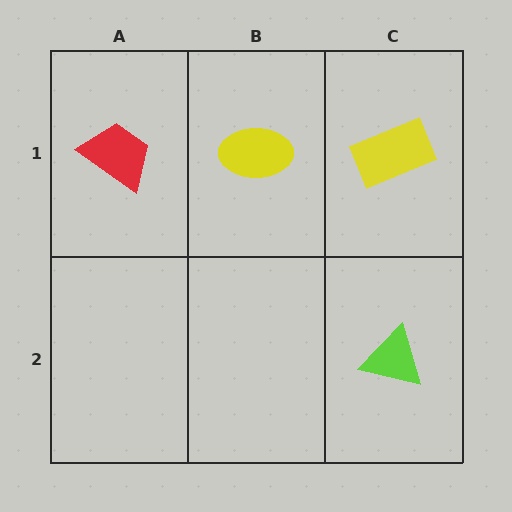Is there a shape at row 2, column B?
No, that cell is empty.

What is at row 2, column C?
A lime triangle.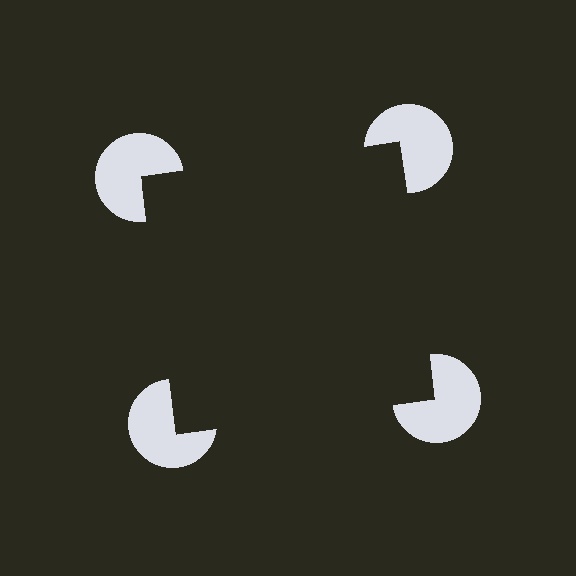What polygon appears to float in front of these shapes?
An illusory square — its edges are inferred from the aligned wedge cuts in the pac-man discs, not physically drawn.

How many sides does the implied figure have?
4 sides.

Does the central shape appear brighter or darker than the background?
It typically appears slightly darker than the background, even though no actual brightness change is drawn.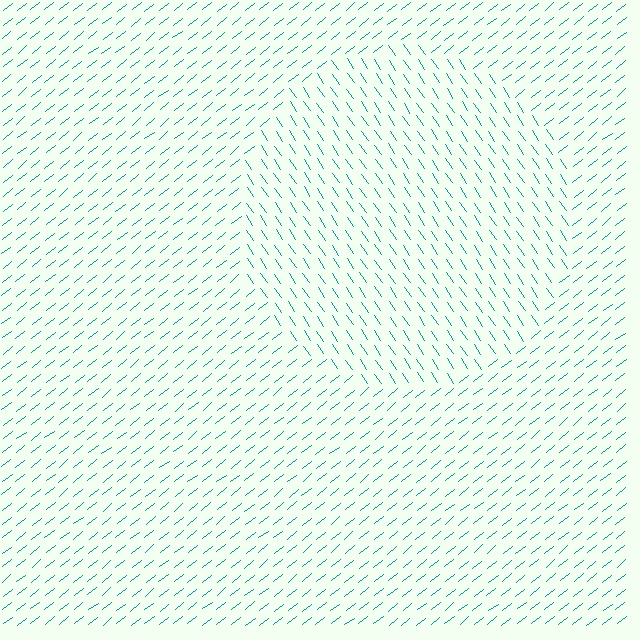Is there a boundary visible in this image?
Yes, there is a texture boundary formed by a change in line orientation.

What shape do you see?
I see a circle.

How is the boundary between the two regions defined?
The boundary is defined purely by a change in line orientation (approximately 85 degrees difference). All lines are the same color and thickness.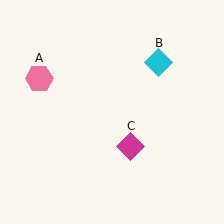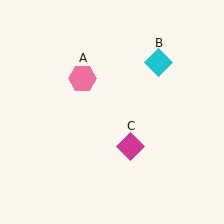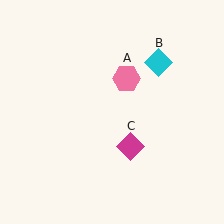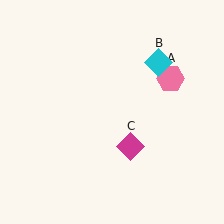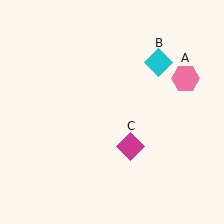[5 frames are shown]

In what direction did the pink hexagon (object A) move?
The pink hexagon (object A) moved right.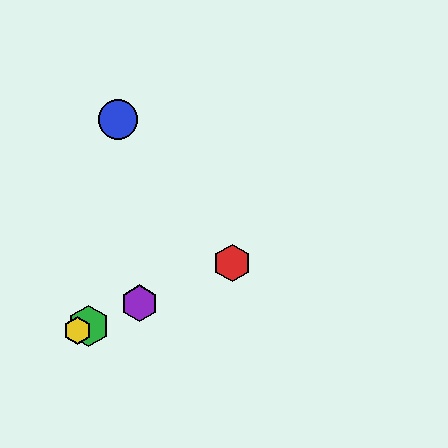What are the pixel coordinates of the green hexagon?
The green hexagon is at (89, 326).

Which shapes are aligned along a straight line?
The red hexagon, the green hexagon, the yellow hexagon, the purple hexagon are aligned along a straight line.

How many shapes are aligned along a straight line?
4 shapes (the red hexagon, the green hexagon, the yellow hexagon, the purple hexagon) are aligned along a straight line.